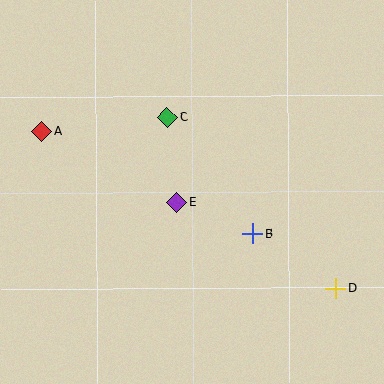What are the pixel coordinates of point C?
Point C is at (167, 117).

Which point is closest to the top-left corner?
Point A is closest to the top-left corner.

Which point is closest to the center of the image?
Point E at (177, 202) is closest to the center.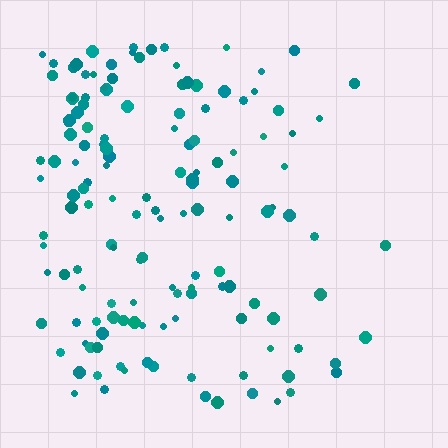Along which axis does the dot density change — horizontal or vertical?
Horizontal.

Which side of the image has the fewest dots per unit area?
The right.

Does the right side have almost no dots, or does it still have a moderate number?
Still a moderate number, just noticeably fewer than the left.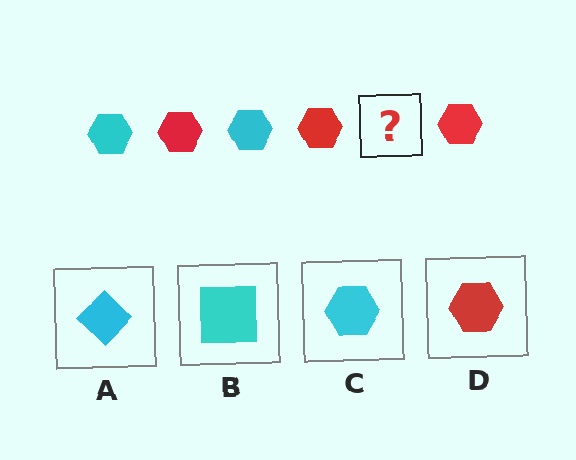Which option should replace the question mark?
Option C.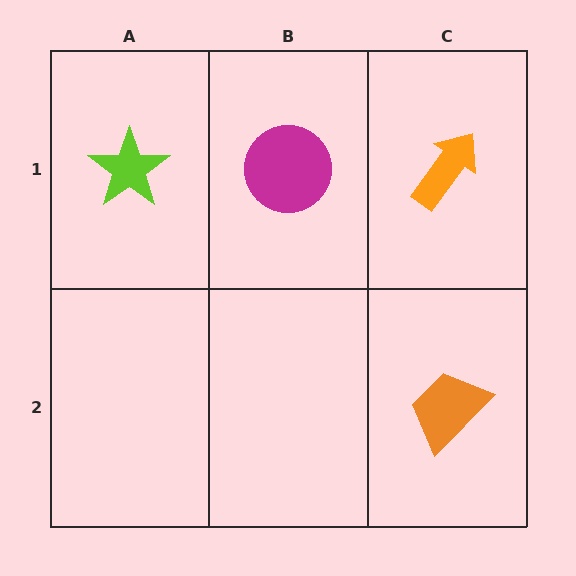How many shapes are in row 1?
3 shapes.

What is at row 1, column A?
A lime star.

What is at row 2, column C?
An orange trapezoid.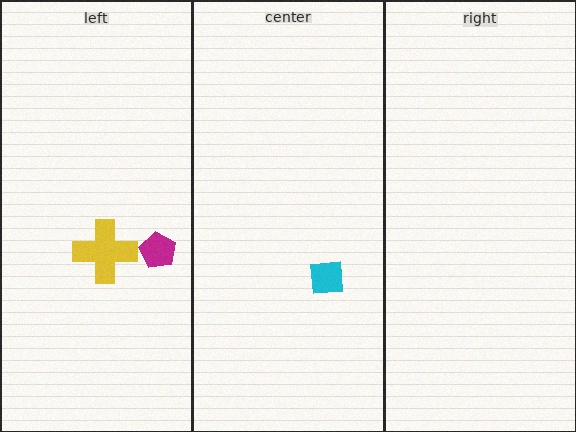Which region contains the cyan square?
The center region.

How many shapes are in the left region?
2.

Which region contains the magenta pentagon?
The left region.